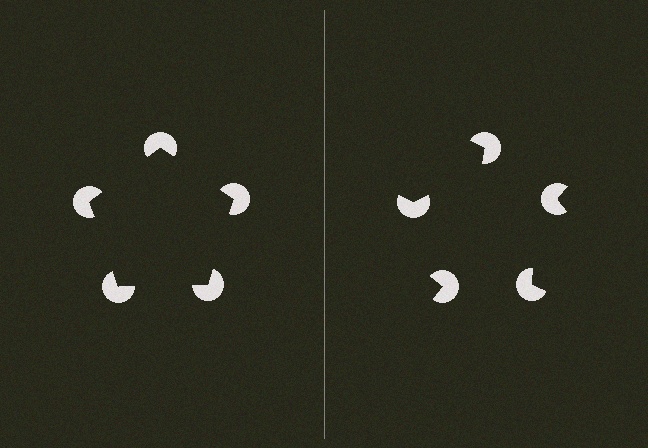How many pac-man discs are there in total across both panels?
10 — 5 on each side.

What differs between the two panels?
The pac-man discs are positioned identically on both sides; only the wedge orientations differ. On the left they align to a pentagon; on the right they are misaligned.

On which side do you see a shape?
An illusory pentagon appears on the left side. On the right side the wedge cuts are rotated, so no coherent shape forms.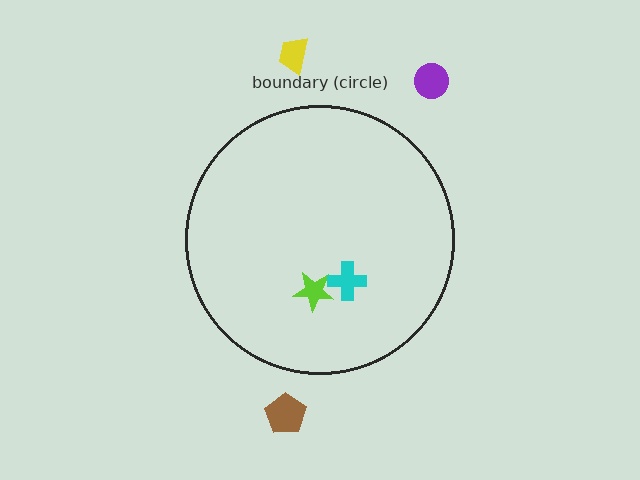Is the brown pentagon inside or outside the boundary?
Outside.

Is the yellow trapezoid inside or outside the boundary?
Outside.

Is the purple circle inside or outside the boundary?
Outside.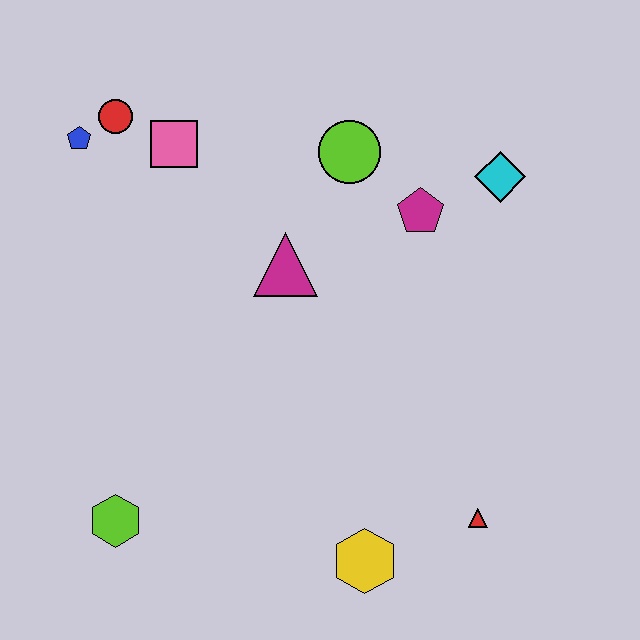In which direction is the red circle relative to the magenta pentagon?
The red circle is to the left of the magenta pentagon.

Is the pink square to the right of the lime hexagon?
Yes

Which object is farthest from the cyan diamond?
The lime hexagon is farthest from the cyan diamond.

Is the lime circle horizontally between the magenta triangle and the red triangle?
Yes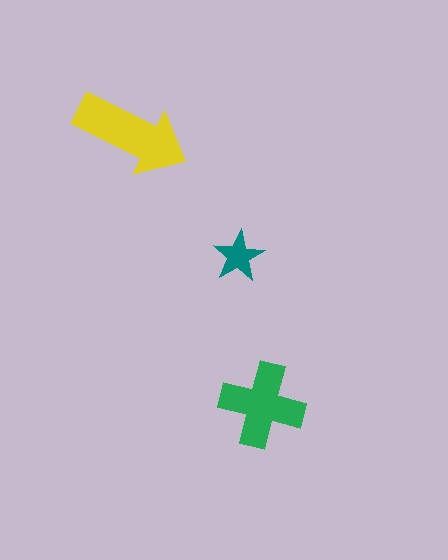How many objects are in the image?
There are 3 objects in the image.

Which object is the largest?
The yellow arrow.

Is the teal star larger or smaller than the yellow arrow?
Smaller.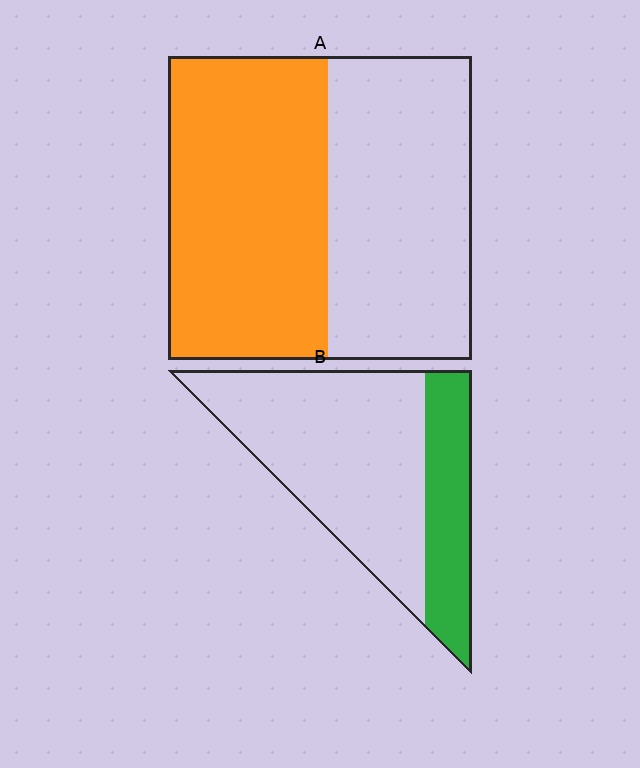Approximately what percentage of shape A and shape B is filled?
A is approximately 55% and B is approximately 30%.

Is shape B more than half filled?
No.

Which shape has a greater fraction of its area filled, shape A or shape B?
Shape A.